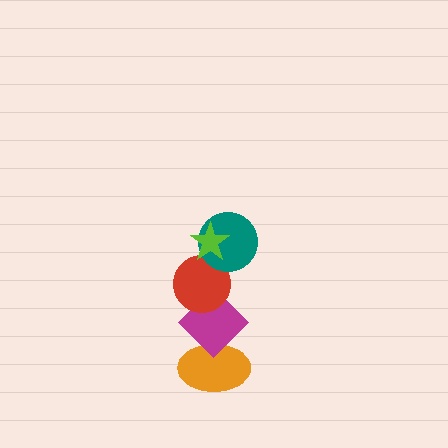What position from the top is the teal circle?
The teal circle is 2nd from the top.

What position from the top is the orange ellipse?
The orange ellipse is 5th from the top.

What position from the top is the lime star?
The lime star is 1st from the top.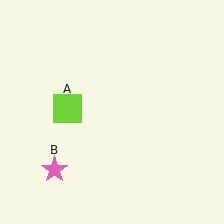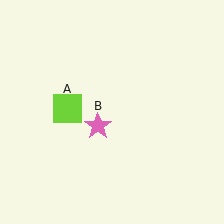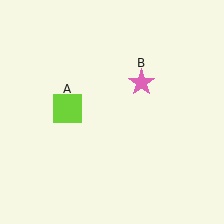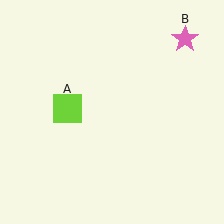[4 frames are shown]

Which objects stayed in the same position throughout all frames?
Lime square (object A) remained stationary.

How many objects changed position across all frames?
1 object changed position: pink star (object B).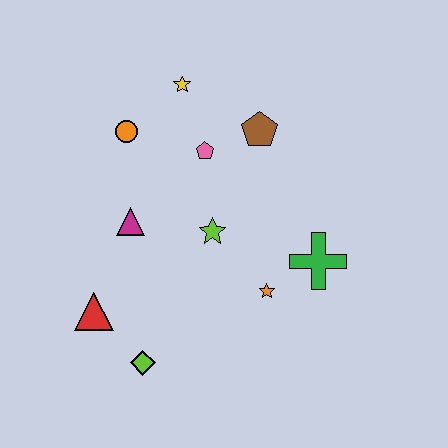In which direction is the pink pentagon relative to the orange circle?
The pink pentagon is to the right of the orange circle.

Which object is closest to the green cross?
The orange star is closest to the green cross.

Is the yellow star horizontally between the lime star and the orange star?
No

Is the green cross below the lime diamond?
No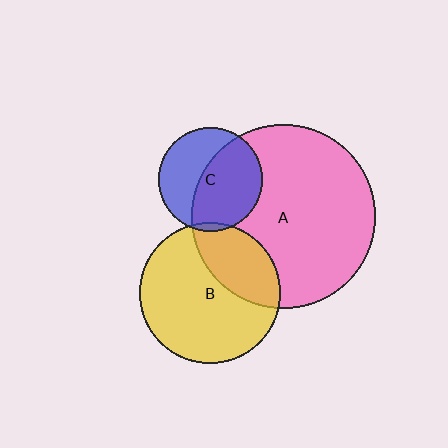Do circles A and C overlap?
Yes.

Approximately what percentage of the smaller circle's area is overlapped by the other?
Approximately 55%.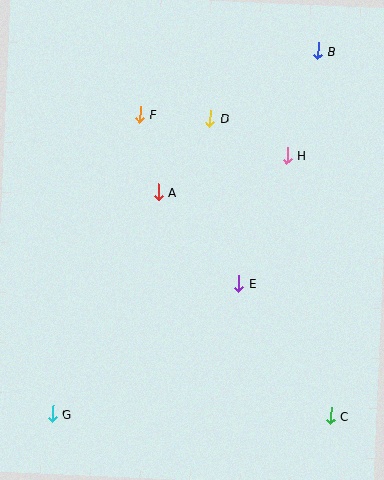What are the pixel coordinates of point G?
Point G is at (52, 414).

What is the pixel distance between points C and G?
The distance between C and G is 278 pixels.